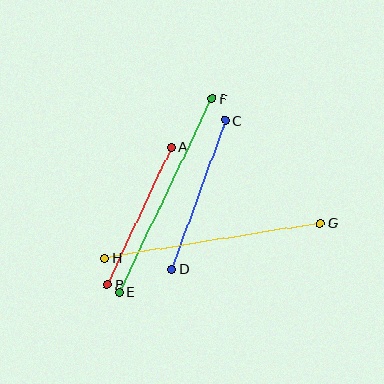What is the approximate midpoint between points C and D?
The midpoint is at approximately (198, 194) pixels.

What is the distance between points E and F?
The distance is approximately 214 pixels.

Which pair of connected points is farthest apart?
Points G and H are farthest apart.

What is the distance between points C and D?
The distance is approximately 158 pixels.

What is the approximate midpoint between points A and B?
The midpoint is at approximately (139, 216) pixels.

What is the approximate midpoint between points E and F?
The midpoint is at approximately (166, 196) pixels.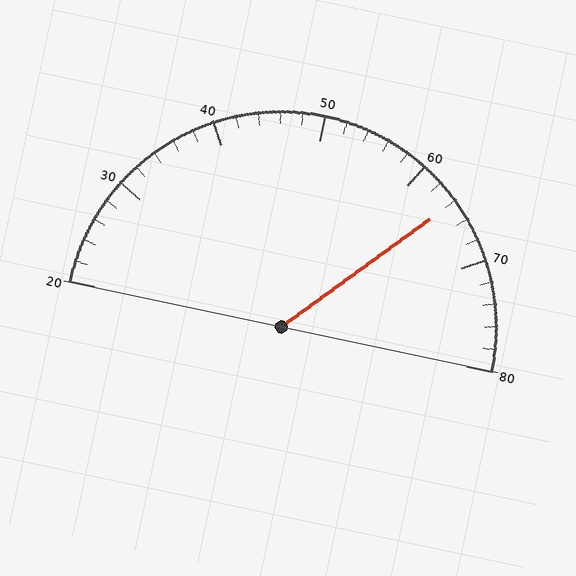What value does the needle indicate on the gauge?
The needle indicates approximately 64.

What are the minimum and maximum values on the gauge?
The gauge ranges from 20 to 80.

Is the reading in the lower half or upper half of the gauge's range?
The reading is in the upper half of the range (20 to 80).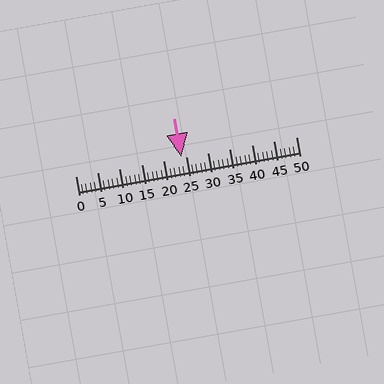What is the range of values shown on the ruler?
The ruler shows values from 0 to 50.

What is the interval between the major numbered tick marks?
The major tick marks are spaced 5 units apart.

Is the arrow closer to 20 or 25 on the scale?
The arrow is closer to 25.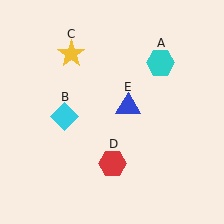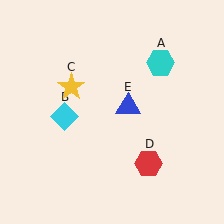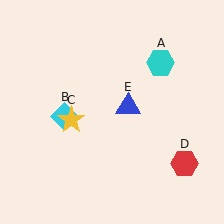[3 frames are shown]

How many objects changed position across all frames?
2 objects changed position: yellow star (object C), red hexagon (object D).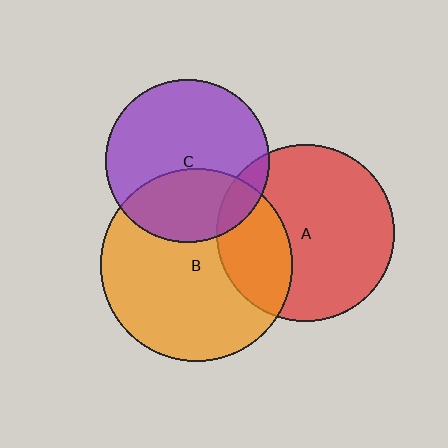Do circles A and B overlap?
Yes.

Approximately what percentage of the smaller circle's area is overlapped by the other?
Approximately 30%.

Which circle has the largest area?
Circle B (orange).